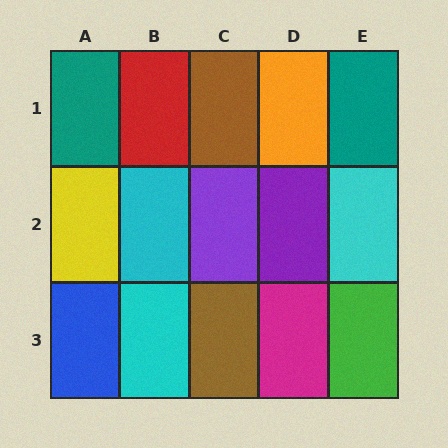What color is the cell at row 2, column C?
Purple.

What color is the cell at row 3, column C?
Brown.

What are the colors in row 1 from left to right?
Teal, red, brown, orange, teal.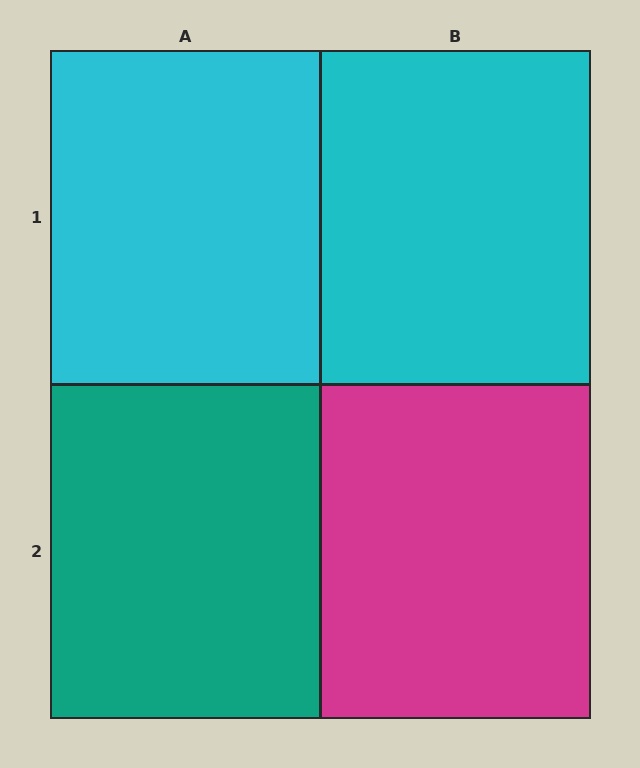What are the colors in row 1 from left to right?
Cyan, cyan.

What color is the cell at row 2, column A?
Teal.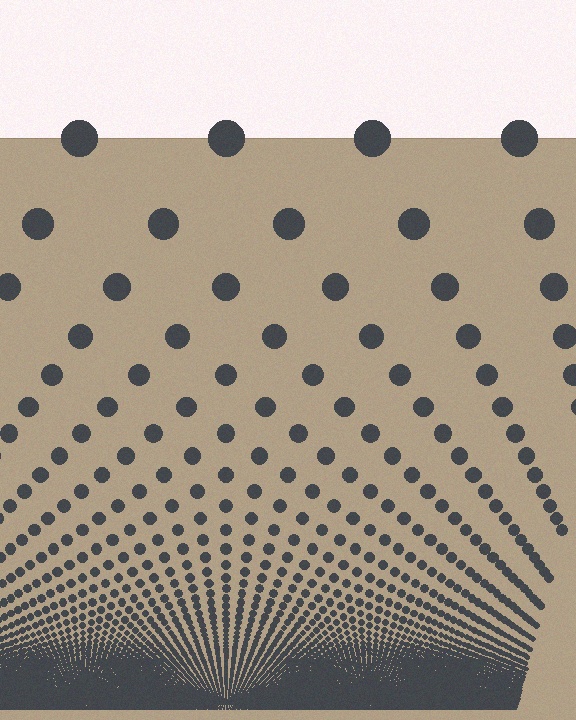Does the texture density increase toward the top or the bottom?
Density increases toward the bottom.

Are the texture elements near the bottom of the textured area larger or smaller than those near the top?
Smaller. The gradient is inverted — elements near the bottom are smaller and denser.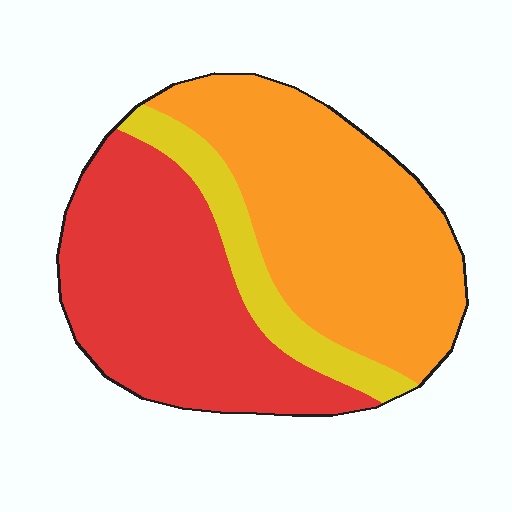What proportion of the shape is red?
Red takes up about two fifths (2/5) of the shape.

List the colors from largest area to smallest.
From largest to smallest: orange, red, yellow.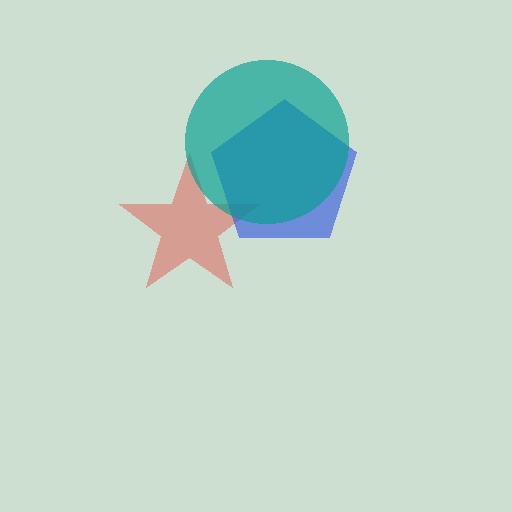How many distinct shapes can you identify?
There are 3 distinct shapes: a red star, a blue pentagon, a teal circle.